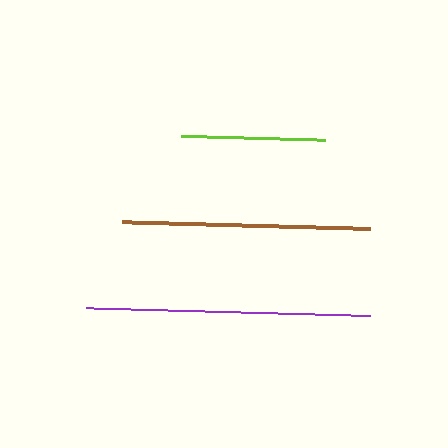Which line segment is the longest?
The purple line is the longest at approximately 284 pixels.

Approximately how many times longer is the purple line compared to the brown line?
The purple line is approximately 1.1 times the length of the brown line.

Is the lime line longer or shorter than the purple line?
The purple line is longer than the lime line.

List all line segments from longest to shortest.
From longest to shortest: purple, brown, lime.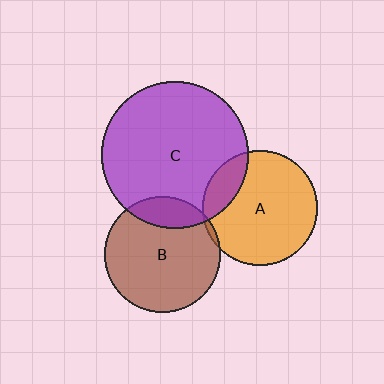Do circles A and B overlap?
Yes.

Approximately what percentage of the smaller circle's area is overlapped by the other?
Approximately 5%.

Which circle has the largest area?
Circle C (purple).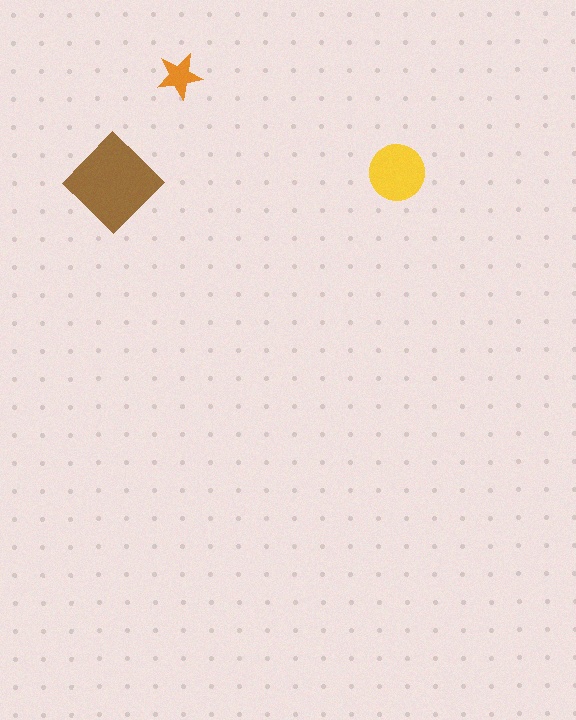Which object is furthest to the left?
The brown diamond is leftmost.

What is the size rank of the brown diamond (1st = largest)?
1st.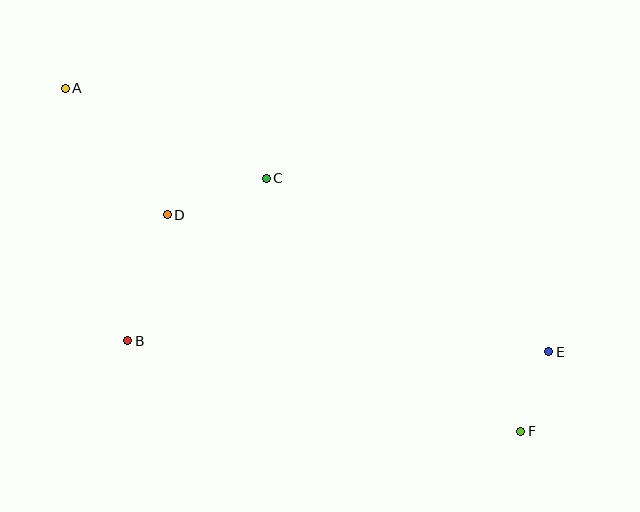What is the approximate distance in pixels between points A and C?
The distance between A and C is approximately 220 pixels.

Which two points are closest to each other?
Points E and F are closest to each other.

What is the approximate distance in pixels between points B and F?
The distance between B and F is approximately 404 pixels.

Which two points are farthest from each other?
Points A and F are farthest from each other.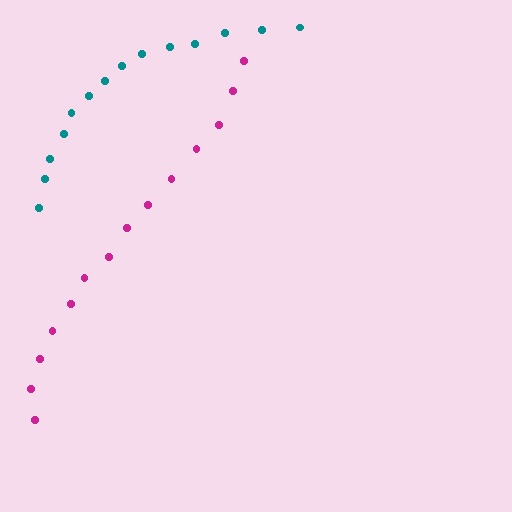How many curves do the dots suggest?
There are 2 distinct paths.